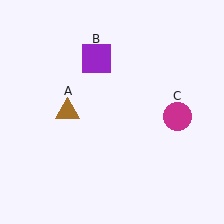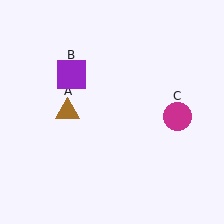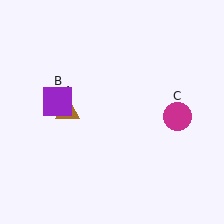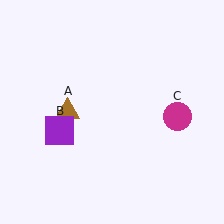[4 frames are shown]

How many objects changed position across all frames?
1 object changed position: purple square (object B).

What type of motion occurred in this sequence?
The purple square (object B) rotated counterclockwise around the center of the scene.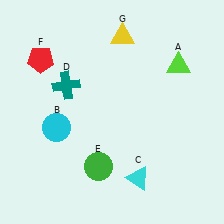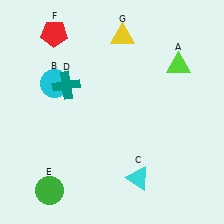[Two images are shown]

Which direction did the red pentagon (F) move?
The red pentagon (F) moved up.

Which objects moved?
The objects that moved are: the cyan circle (B), the green circle (E), the red pentagon (F).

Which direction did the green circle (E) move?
The green circle (E) moved left.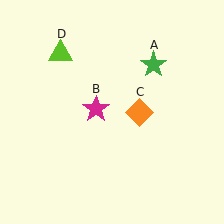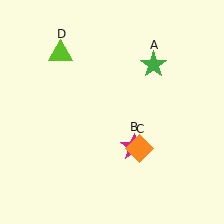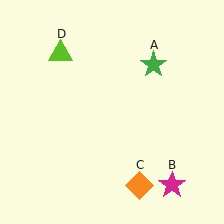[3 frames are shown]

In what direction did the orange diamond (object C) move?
The orange diamond (object C) moved down.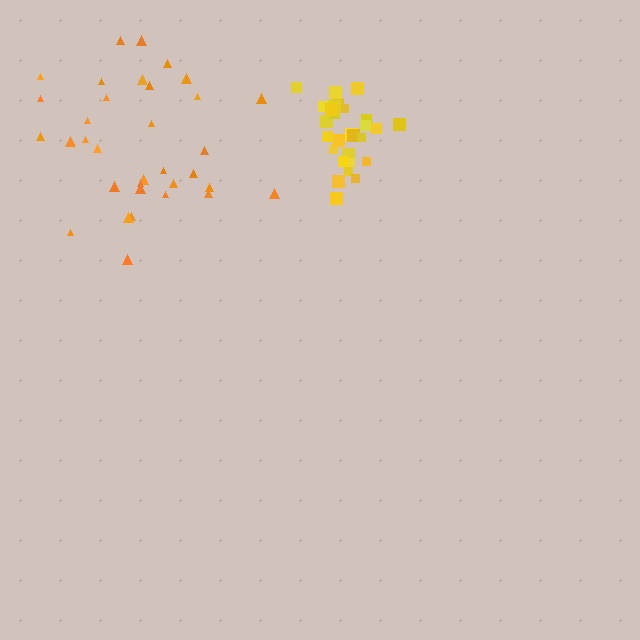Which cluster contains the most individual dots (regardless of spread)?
Orange (34).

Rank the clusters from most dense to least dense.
yellow, orange.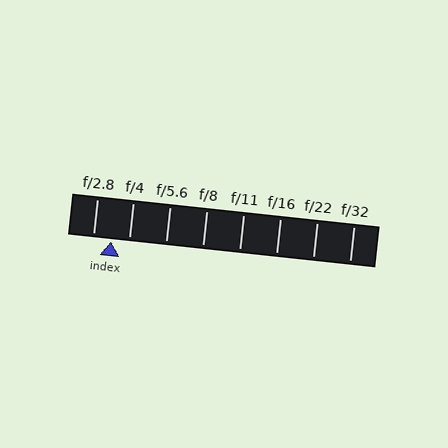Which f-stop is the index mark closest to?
The index mark is closest to f/2.8.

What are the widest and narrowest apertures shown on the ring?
The widest aperture shown is f/2.8 and the narrowest is f/32.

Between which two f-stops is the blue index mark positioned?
The index mark is between f/2.8 and f/4.